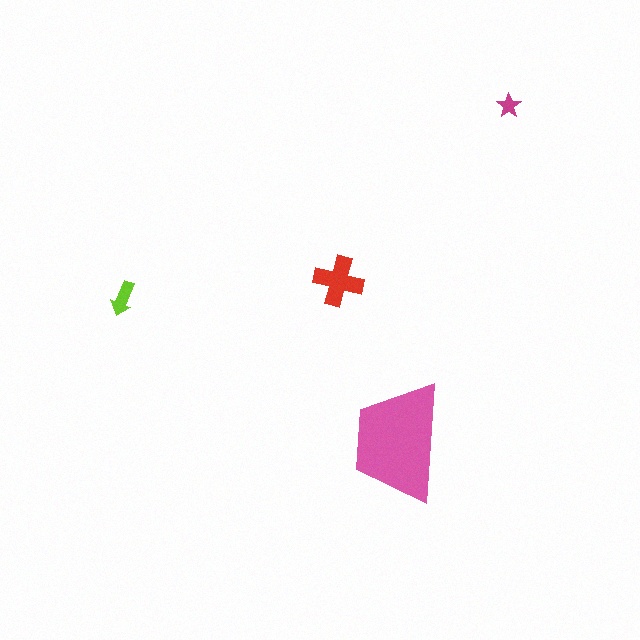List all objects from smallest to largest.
The magenta star, the lime arrow, the red cross, the pink trapezoid.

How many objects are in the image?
There are 4 objects in the image.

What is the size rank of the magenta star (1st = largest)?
4th.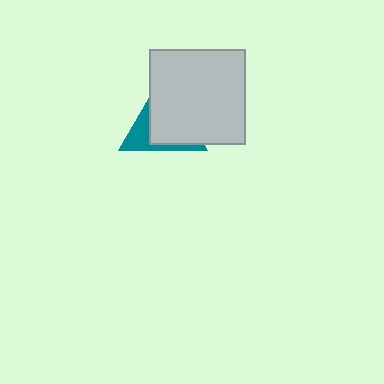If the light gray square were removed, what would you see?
You would see the complete teal triangle.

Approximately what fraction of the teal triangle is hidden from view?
Roughly 66% of the teal triangle is hidden behind the light gray square.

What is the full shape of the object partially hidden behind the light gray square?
The partially hidden object is a teal triangle.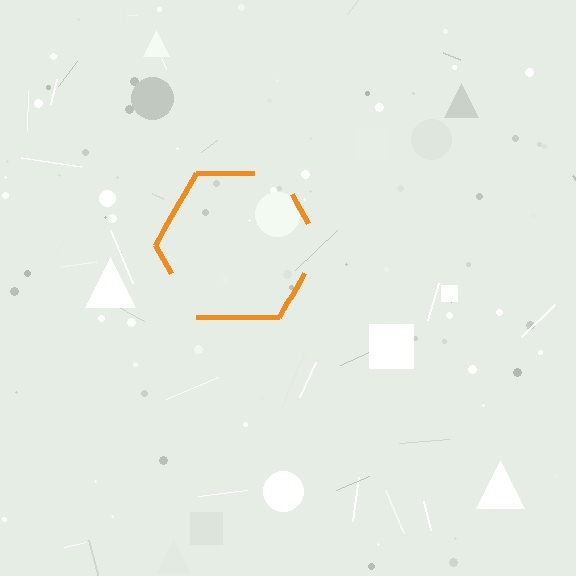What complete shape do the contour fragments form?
The contour fragments form a hexagon.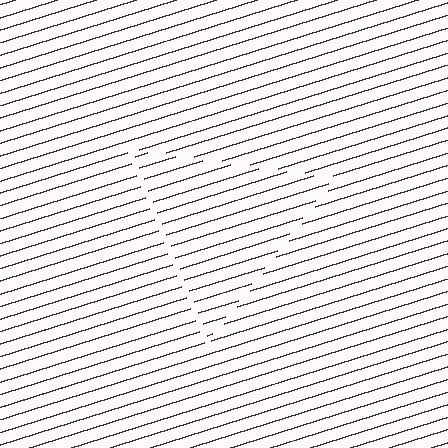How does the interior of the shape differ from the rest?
The interior of the shape contains the same grating, shifted by half a period — the contour is defined by the phase discontinuity where line-ends from the inner and outer gratings abut.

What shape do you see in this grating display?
An illusory triangle. The interior of the shape contains the same grating, shifted by half a period — the contour is defined by the phase discontinuity where line-ends from the inner and outer gratings abut.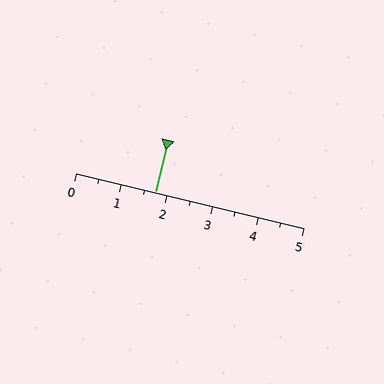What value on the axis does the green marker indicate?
The marker indicates approximately 1.8.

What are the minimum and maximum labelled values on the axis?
The axis runs from 0 to 5.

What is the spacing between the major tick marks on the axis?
The major ticks are spaced 1 apart.